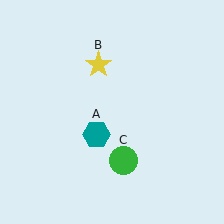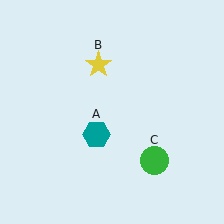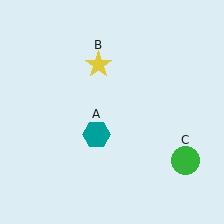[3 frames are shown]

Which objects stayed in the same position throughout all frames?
Teal hexagon (object A) and yellow star (object B) remained stationary.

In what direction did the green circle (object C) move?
The green circle (object C) moved right.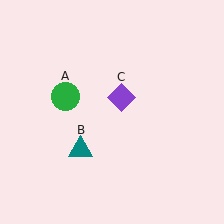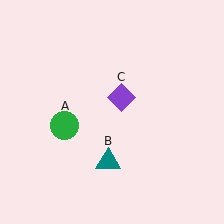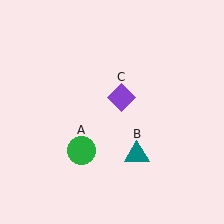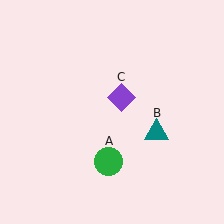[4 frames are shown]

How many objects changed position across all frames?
2 objects changed position: green circle (object A), teal triangle (object B).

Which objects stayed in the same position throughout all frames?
Purple diamond (object C) remained stationary.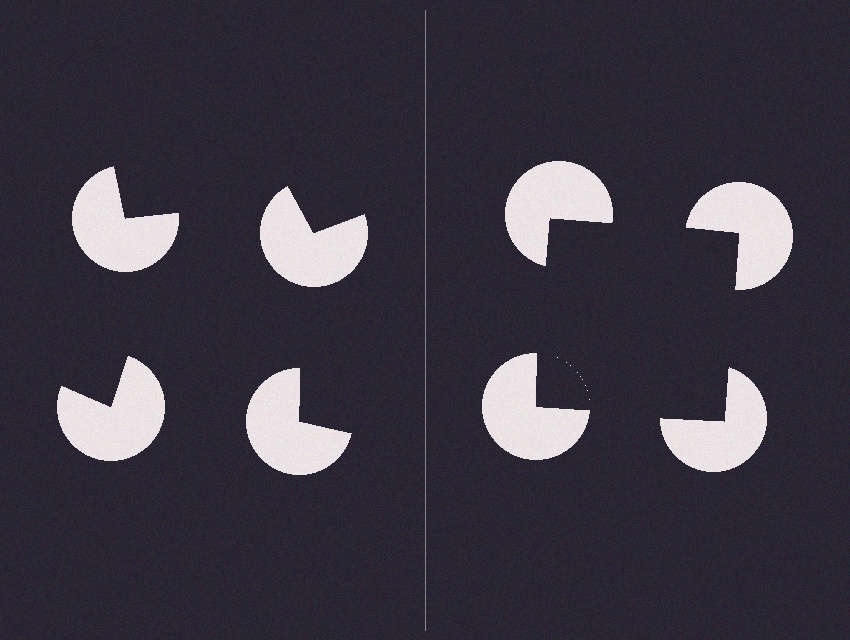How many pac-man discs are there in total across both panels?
8 — 4 on each side.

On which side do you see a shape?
An illusory square appears on the right side. On the left side the wedge cuts are rotated, so no coherent shape forms.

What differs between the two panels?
The pac-man discs are positioned identically on both sides; only the wedge orientations differ. On the right they align to a square; on the left they are misaligned.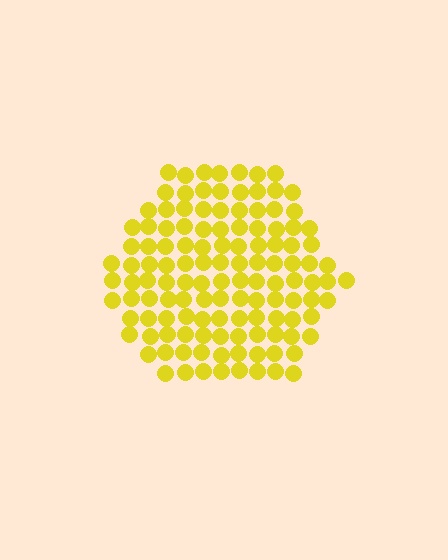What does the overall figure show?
The overall figure shows a hexagon.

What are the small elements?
The small elements are circles.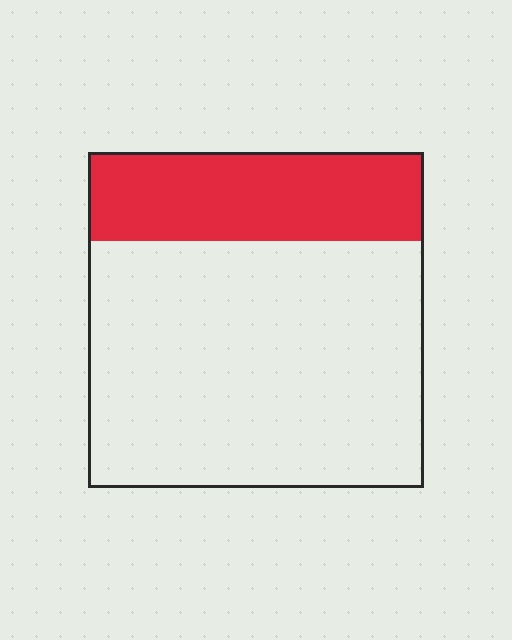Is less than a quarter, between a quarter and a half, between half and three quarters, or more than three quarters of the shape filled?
Between a quarter and a half.